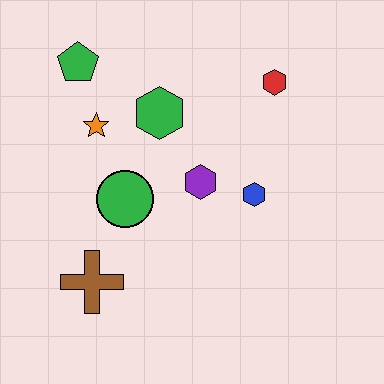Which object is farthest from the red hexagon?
The brown cross is farthest from the red hexagon.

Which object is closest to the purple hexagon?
The blue hexagon is closest to the purple hexagon.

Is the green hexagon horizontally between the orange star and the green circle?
No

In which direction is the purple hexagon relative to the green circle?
The purple hexagon is to the right of the green circle.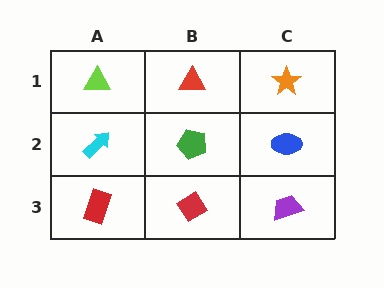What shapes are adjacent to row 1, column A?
A cyan arrow (row 2, column A), a red triangle (row 1, column B).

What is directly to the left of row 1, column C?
A red triangle.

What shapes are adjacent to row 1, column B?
A green pentagon (row 2, column B), a lime triangle (row 1, column A), an orange star (row 1, column C).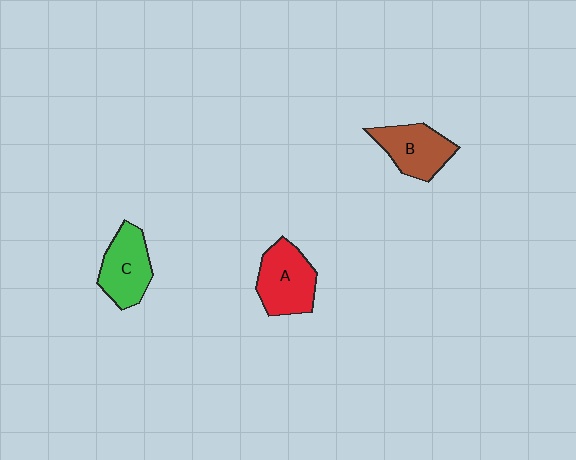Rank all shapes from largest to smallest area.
From largest to smallest: A (red), C (green), B (brown).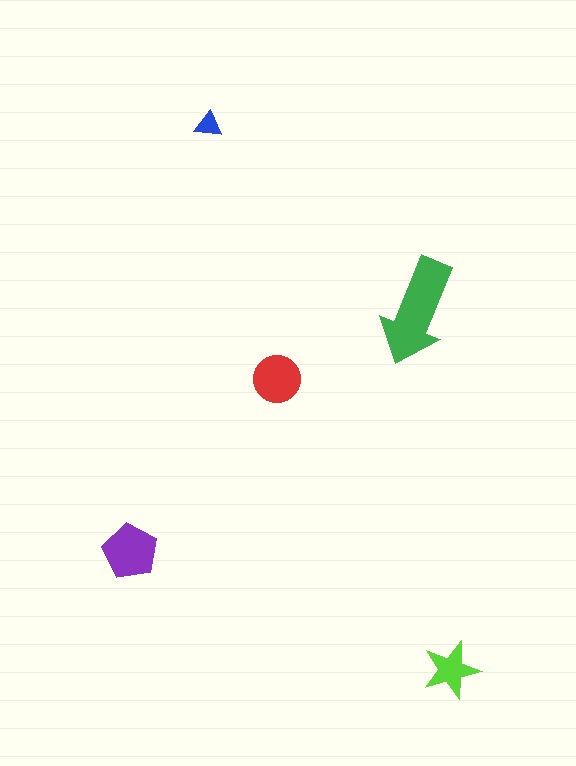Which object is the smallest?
The blue triangle.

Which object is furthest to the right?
The lime star is rightmost.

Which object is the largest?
The green arrow.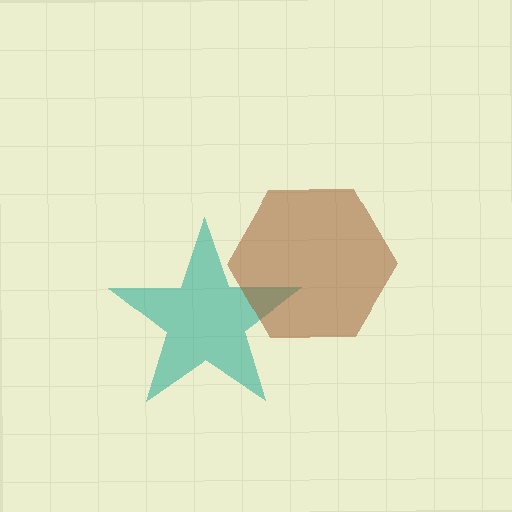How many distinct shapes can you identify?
There are 2 distinct shapes: a teal star, a brown hexagon.